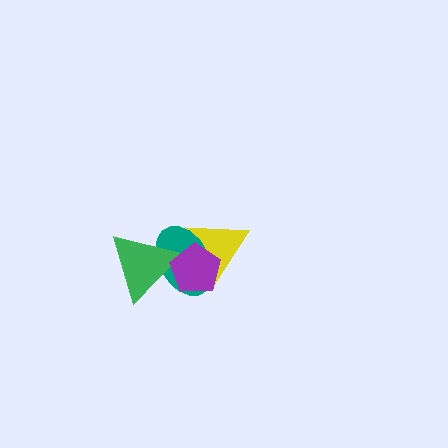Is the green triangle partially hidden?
Yes, it is partially covered by another shape.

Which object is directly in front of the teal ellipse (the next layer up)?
The green triangle is directly in front of the teal ellipse.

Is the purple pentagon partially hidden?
No, no other shape covers it.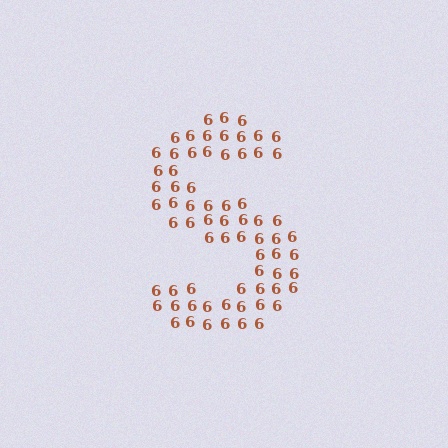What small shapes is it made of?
It is made of small digit 6's.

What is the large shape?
The large shape is the letter S.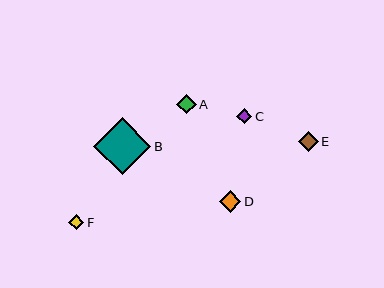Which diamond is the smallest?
Diamond C is the smallest with a size of approximately 15 pixels.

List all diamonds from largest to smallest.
From largest to smallest: B, D, A, E, F, C.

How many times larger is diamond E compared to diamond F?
Diamond E is approximately 1.2 times the size of diamond F.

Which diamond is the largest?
Diamond B is the largest with a size of approximately 57 pixels.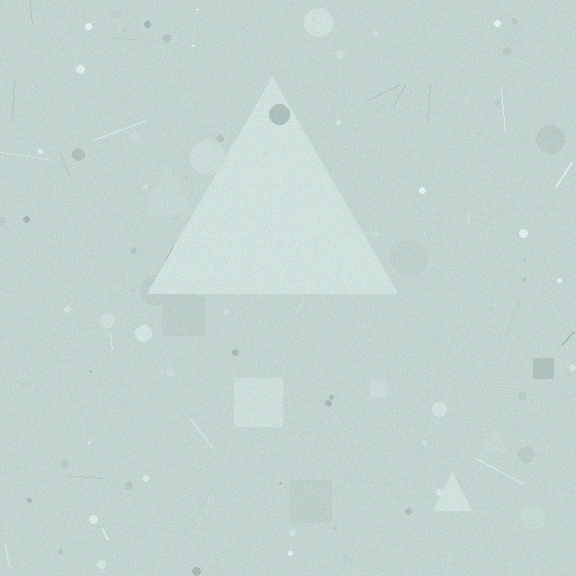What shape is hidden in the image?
A triangle is hidden in the image.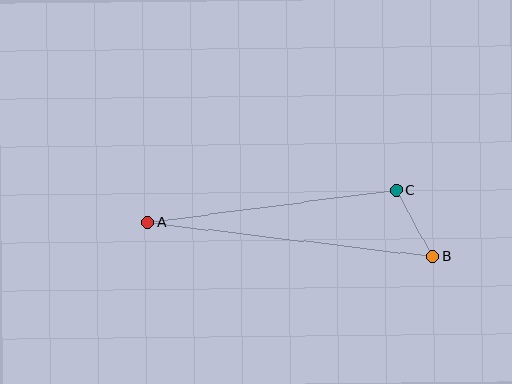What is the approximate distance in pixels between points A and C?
The distance between A and C is approximately 250 pixels.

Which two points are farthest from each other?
Points A and B are farthest from each other.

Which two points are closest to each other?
Points B and C are closest to each other.